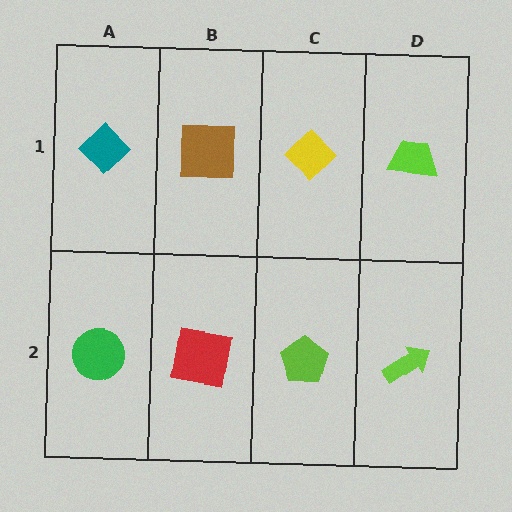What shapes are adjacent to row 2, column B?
A brown square (row 1, column B), a green circle (row 2, column A), a lime pentagon (row 2, column C).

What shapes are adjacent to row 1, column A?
A green circle (row 2, column A), a brown square (row 1, column B).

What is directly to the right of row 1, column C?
A lime trapezoid.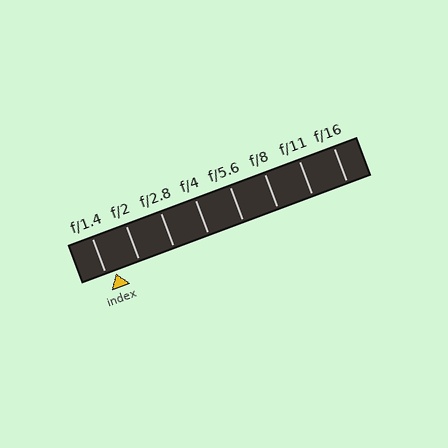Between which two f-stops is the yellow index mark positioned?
The index mark is between f/1.4 and f/2.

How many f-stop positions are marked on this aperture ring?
There are 8 f-stop positions marked.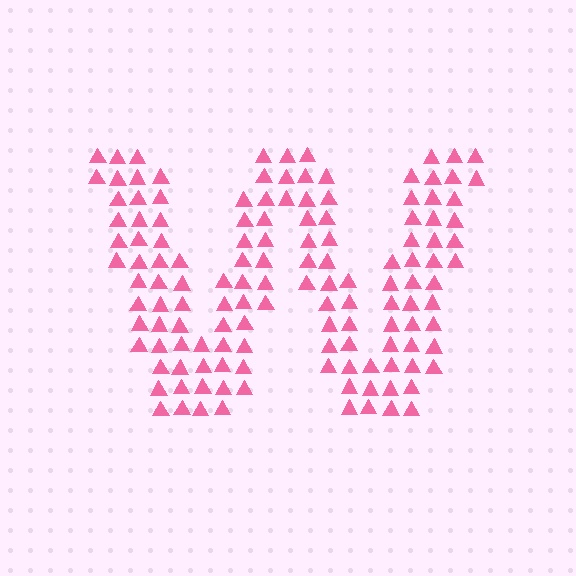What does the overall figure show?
The overall figure shows the letter W.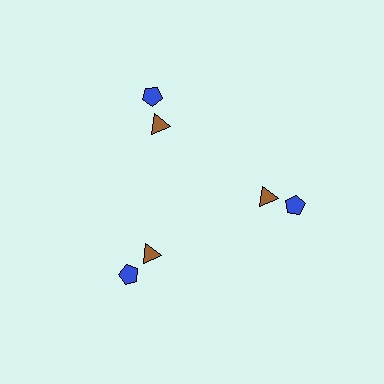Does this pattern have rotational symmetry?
Yes, this pattern has 3-fold rotational symmetry. It looks the same after rotating 120 degrees around the center.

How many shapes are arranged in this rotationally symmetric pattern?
There are 6 shapes, arranged in 3 groups of 2.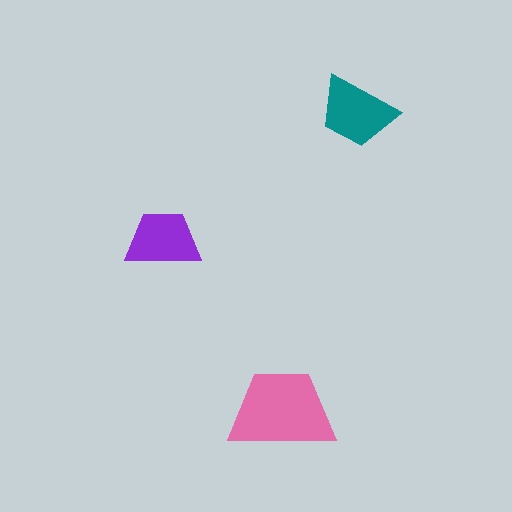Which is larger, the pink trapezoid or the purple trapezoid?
The pink one.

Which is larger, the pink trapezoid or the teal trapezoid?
The pink one.